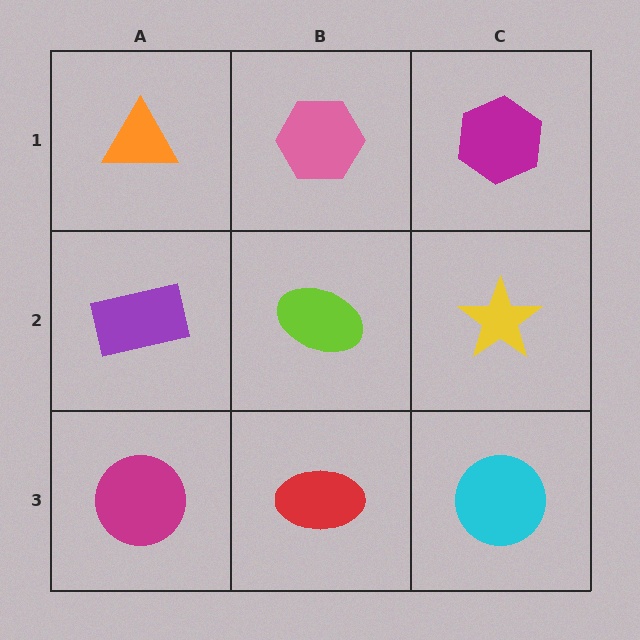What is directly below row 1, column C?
A yellow star.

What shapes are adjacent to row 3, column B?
A lime ellipse (row 2, column B), a magenta circle (row 3, column A), a cyan circle (row 3, column C).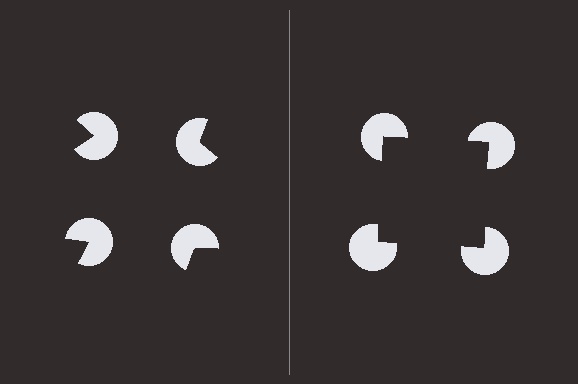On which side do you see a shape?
An illusory square appears on the right side. On the left side the wedge cuts are rotated, so no coherent shape forms.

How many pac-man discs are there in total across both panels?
8 — 4 on each side.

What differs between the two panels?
The pac-man discs are positioned identically on both sides; only the wedge orientations differ. On the right they align to a square; on the left they are misaligned.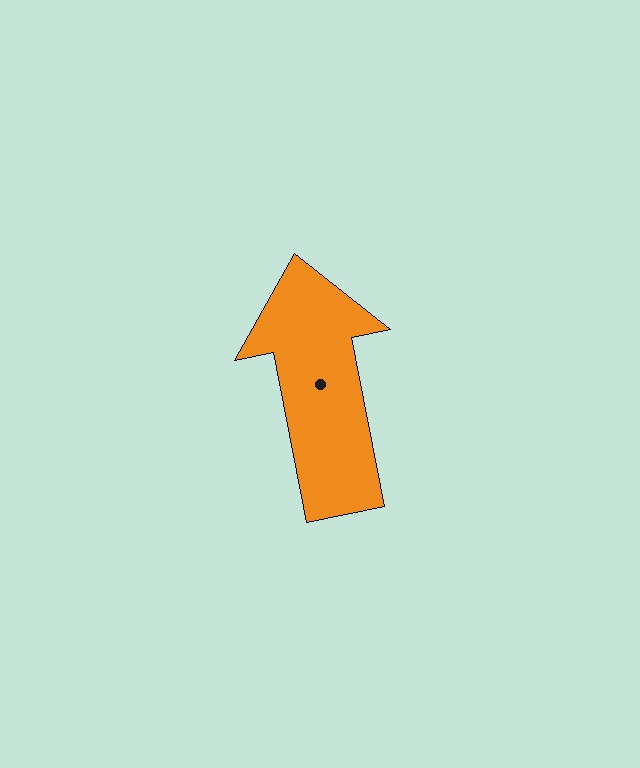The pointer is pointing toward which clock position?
Roughly 12 o'clock.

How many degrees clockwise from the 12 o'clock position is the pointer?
Approximately 349 degrees.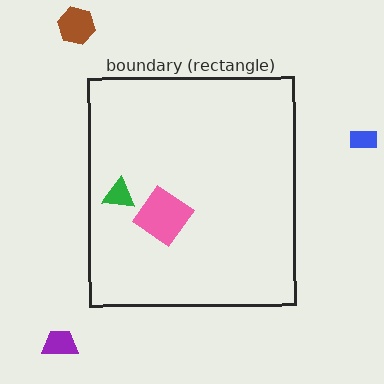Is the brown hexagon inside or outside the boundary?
Outside.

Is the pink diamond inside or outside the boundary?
Inside.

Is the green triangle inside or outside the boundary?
Inside.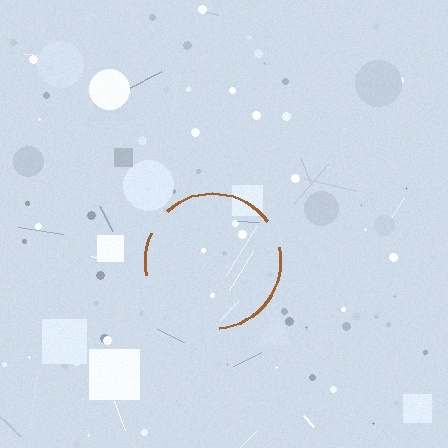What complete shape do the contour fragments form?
The contour fragments form a circle.